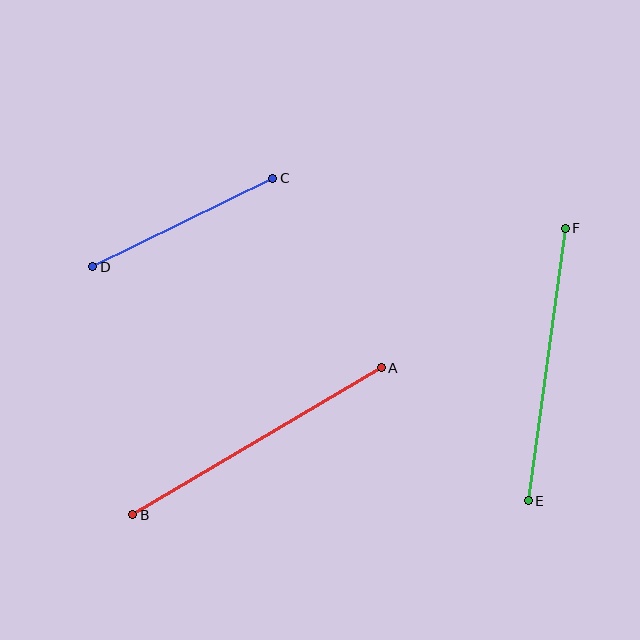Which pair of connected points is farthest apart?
Points A and B are farthest apart.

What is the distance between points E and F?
The distance is approximately 275 pixels.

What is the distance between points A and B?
The distance is approximately 289 pixels.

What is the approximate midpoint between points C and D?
The midpoint is at approximately (183, 222) pixels.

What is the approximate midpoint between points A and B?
The midpoint is at approximately (257, 441) pixels.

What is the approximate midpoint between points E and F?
The midpoint is at approximately (547, 364) pixels.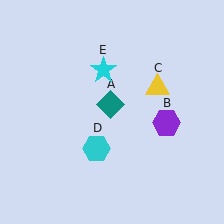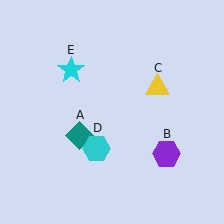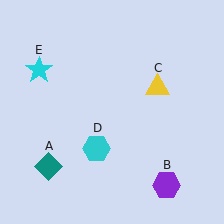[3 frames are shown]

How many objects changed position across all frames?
3 objects changed position: teal diamond (object A), purple hexagon (object B), cyan star (object E).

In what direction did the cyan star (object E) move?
The cyan star (object E) moved left.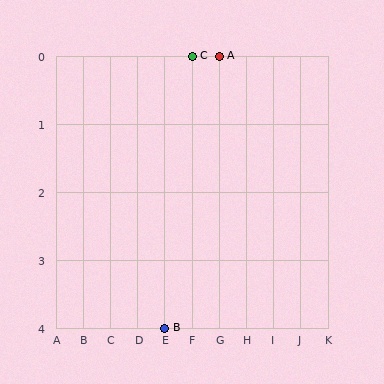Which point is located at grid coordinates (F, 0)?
Point C is at (F, 0).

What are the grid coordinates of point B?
Point B is at grid coordinates (E, 4).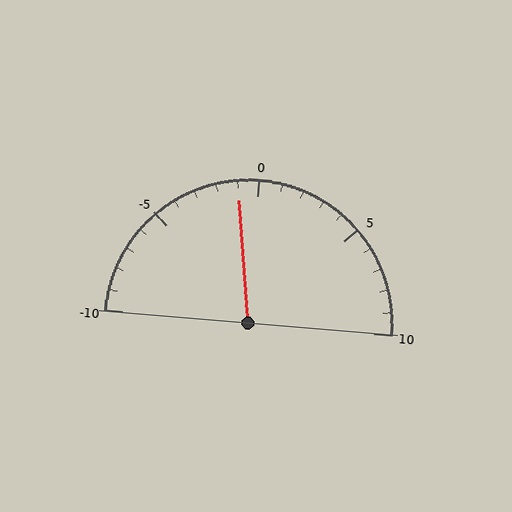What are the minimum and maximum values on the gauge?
The gauge ranges from -10 to 10.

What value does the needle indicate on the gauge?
The needle indicates approximately -1.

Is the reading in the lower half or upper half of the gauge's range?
The reading is in the lower half of the range (-10 to 10).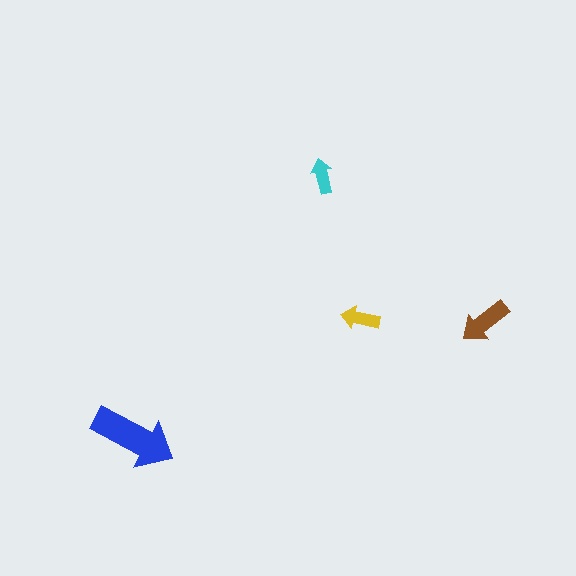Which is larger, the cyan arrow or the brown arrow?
The brown one.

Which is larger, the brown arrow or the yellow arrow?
The brown one.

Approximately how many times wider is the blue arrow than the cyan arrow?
About 2.5 times wider.